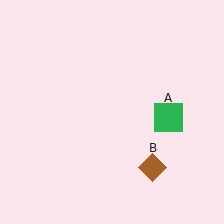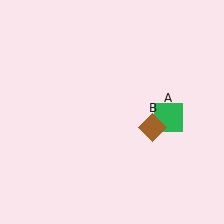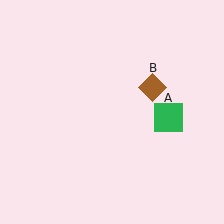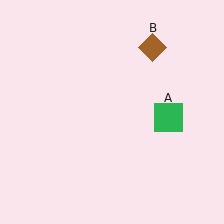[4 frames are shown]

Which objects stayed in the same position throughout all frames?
Green square (object A) remained stationary.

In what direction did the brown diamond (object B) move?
The brown diamond (object B) moved up.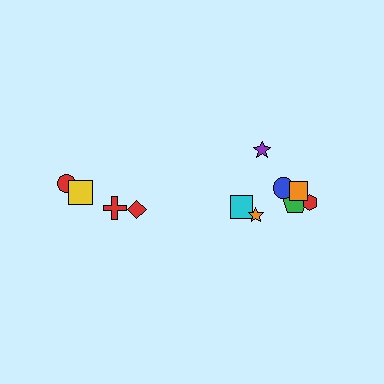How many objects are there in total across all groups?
There are 11 objects.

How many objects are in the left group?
There are 4 objects.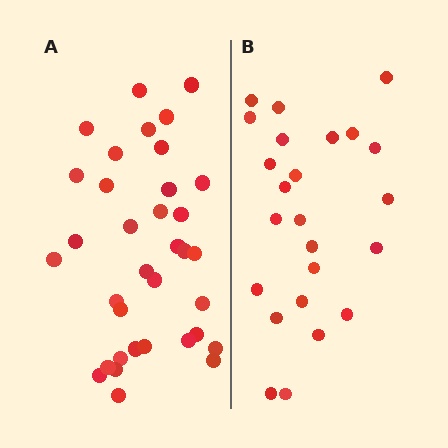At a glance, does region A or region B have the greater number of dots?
Region A (the left region) has more dots.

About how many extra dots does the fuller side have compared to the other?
Region A has roughly 12 or so more dots than region B.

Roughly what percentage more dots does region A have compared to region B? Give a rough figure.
About 45% more.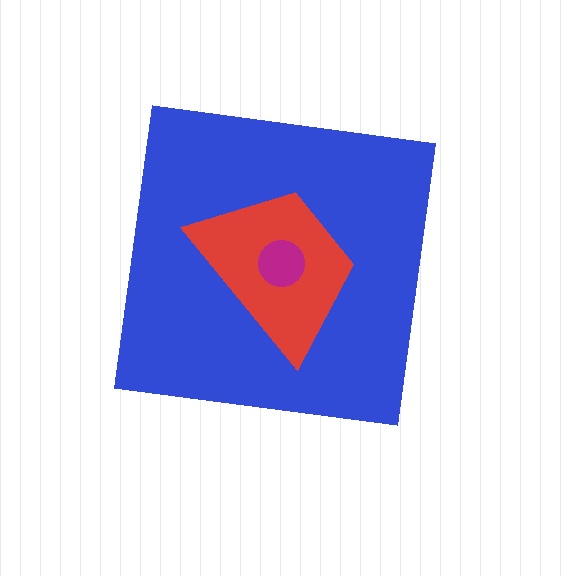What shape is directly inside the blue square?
The red trapezoid.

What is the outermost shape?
The blue square.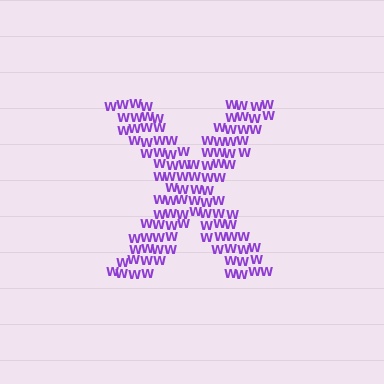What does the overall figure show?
The overall figure shows the letter X.